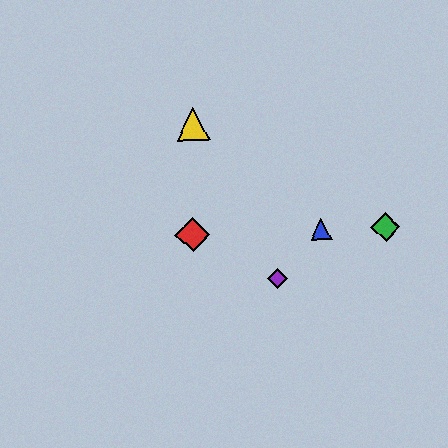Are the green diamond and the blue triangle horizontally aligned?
Yes, both are at y≈227.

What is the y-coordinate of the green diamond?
The green diamond is at y≈227.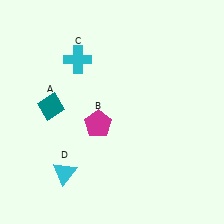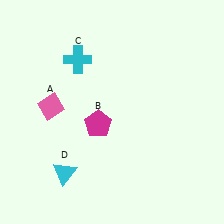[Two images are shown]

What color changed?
The diamond (A) changed from teal in Image 1 to pink in Image 2.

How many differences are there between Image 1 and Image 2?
There is 1 difference between the two images.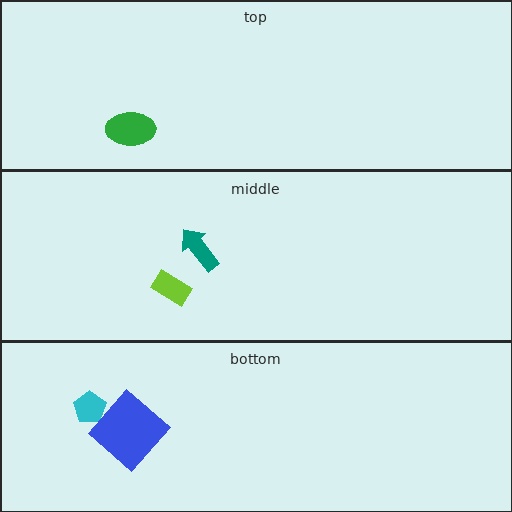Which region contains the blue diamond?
The bottom region.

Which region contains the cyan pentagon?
The bottom region.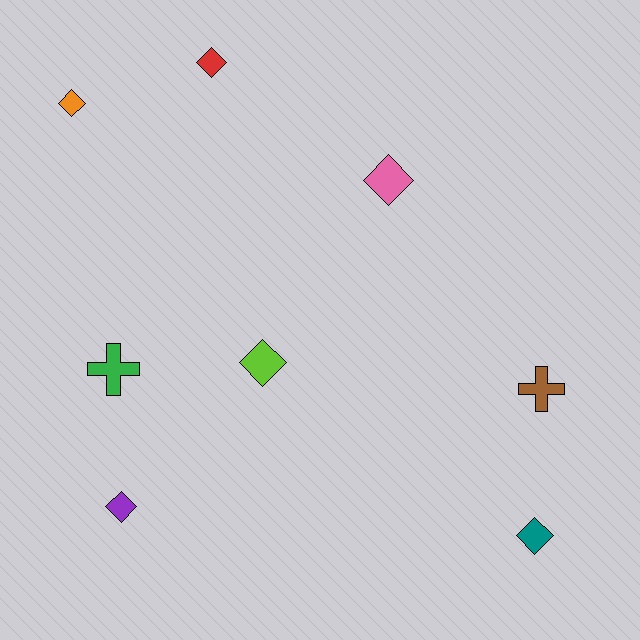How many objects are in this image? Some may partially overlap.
There are 8 objects.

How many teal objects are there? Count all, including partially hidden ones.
There is 1 teal object.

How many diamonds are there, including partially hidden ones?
There are 6 diamonds.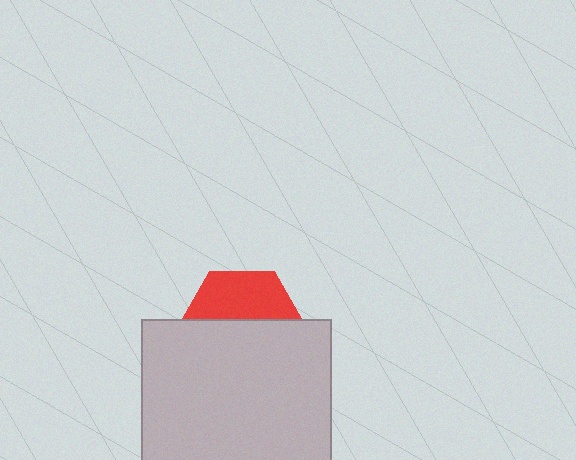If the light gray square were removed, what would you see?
You would see the complete red hexagon.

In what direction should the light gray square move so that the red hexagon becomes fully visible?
The light gray square should move down. That is the shortest direction to clear the overlap and leave the red hexagon fully visible.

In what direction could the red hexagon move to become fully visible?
The red hexagon could move up. That would shift it out from behind the light gray square entirely.